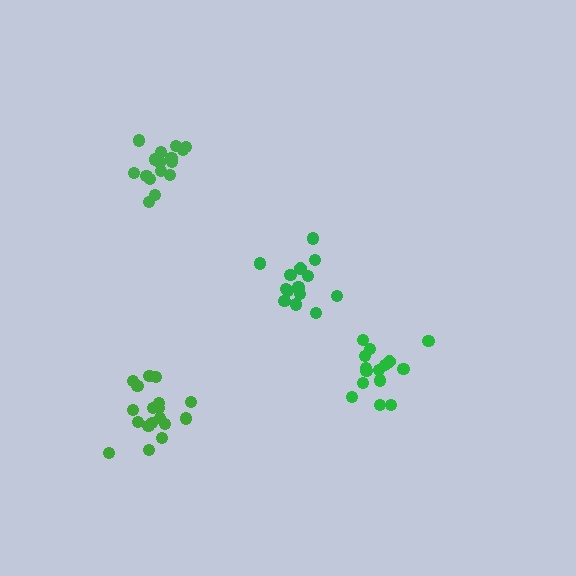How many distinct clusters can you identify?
There are 4 distinct clusters.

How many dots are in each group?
Group 1: 18 dots, Group 2: 15 dots, Group 3: 17 dots, Group 4: 15 dots (65 total).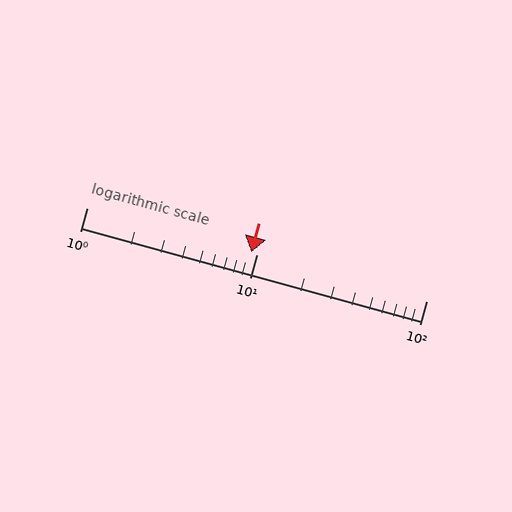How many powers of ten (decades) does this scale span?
The scale spans 2 decades, from 1 to 100.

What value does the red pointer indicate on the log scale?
The pointer indicates approximately 9.3.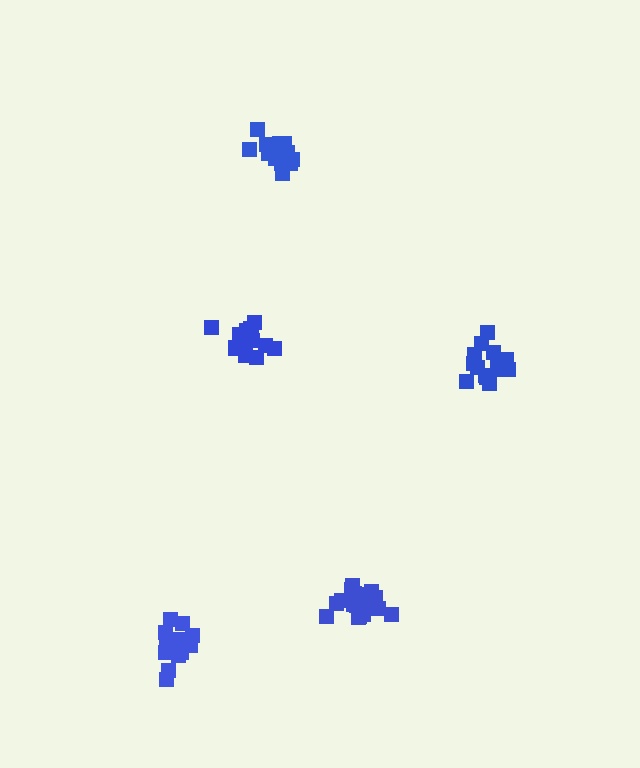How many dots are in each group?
Group 1: 14 dots, Group 2: 16 dots, Group 3: 14 dots, Group 4: 18 dots, Group 5: 15 dots (77 total).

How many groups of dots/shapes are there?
There are 5 groups.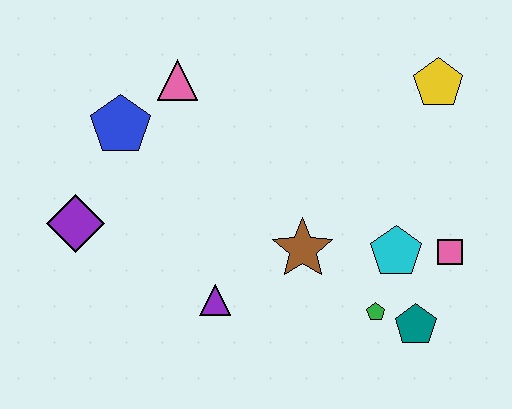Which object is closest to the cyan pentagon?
The pink square is closest to the cyan pentagon.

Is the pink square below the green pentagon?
No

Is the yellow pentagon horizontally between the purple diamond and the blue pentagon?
No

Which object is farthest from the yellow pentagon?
The purple diamond is farthest from the yellow pentagon.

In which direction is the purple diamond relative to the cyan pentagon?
The purple diamond is to the left of the cyan pentagon.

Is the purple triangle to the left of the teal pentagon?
Yes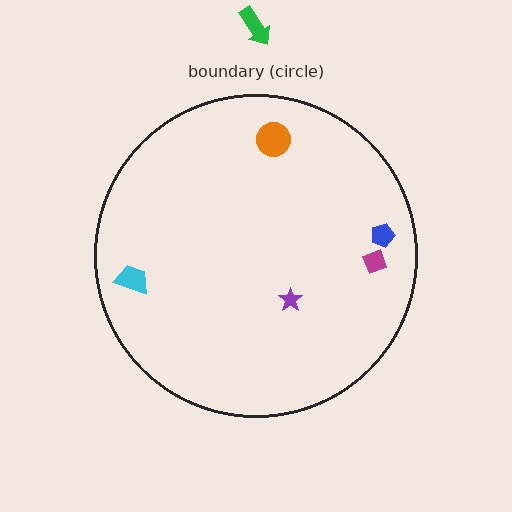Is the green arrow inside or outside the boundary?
Outside.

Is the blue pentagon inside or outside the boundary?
Inside.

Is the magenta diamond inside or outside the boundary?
Inside.